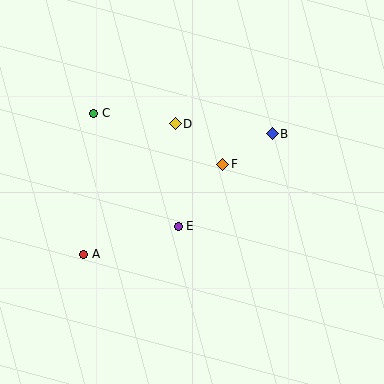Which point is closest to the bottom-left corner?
Point A is closest to the bottom-left corner.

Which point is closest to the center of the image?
Point E at (178, 226) is closest to the center.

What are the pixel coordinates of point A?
Point A is at (84, 254).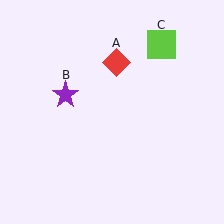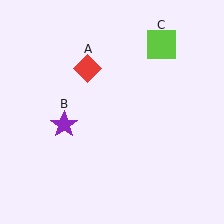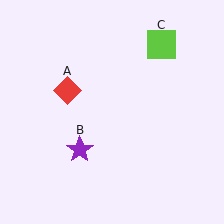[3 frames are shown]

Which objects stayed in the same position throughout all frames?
Lime square (object C) remained stationary.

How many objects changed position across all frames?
2 objects changed position: red diamond (object A), purple star (object B).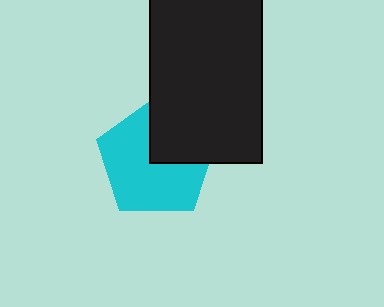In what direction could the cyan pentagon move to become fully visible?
The cyan pentagon could move toward the lower-left. That would shift it out from behind the black rectangle entirely.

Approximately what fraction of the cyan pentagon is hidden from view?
Roughly 32% of the cyan pentagon is hidden behind the black rectangle.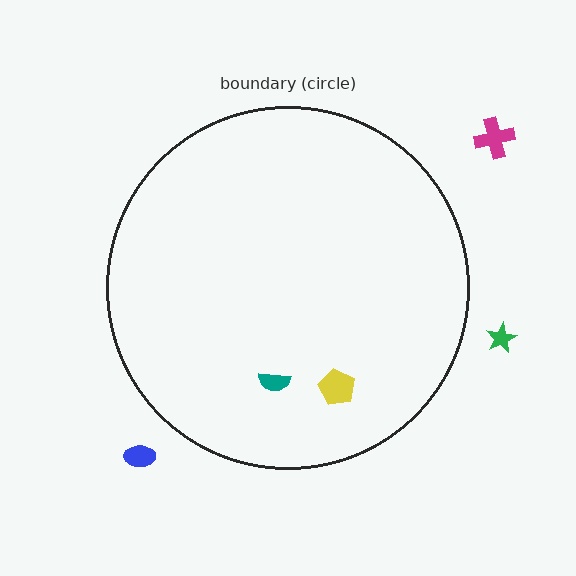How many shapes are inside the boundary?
2 inside, 3 outside.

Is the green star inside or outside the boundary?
Outside.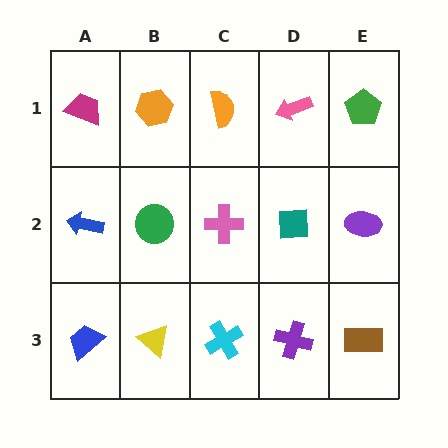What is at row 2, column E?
A purple ellipse.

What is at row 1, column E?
A green pentagon.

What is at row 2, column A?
A blue arrow.